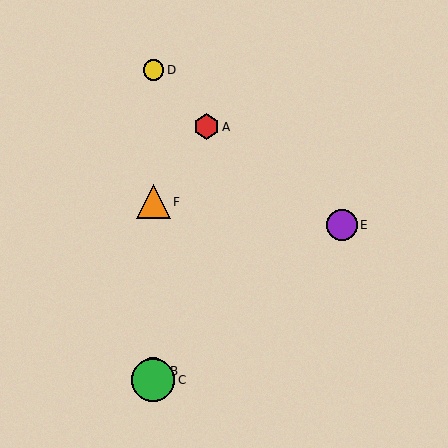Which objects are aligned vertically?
Objects B, C, D, F are aligned vertically.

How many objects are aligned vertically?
4 objects (B, C, D, F) are aligned vertically.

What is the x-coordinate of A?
Object A is at x≈207.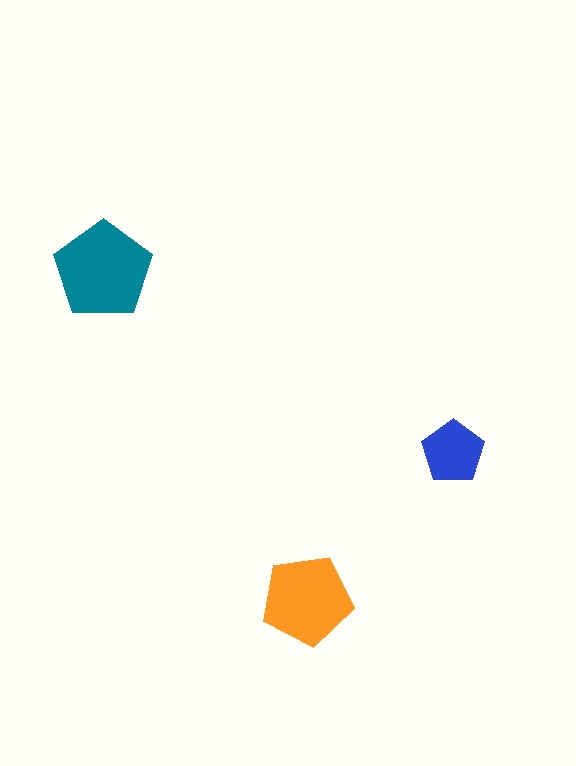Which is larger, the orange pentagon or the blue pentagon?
The orange one.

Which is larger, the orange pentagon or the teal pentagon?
The teal one.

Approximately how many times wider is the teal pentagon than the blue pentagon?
About 1.5 times wider.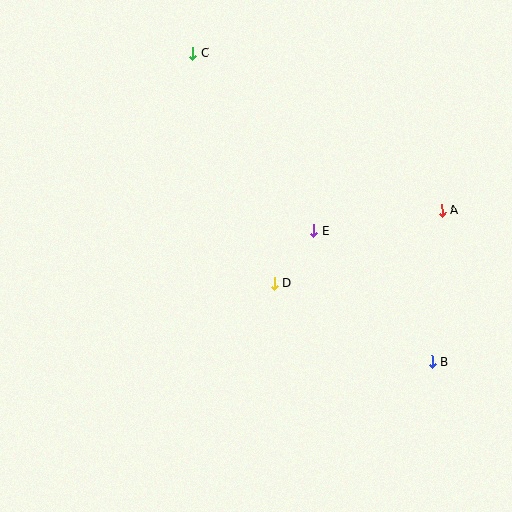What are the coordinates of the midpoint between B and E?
The midpoint between B and E is at (373, 296).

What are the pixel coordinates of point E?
Point E is at (314, 231).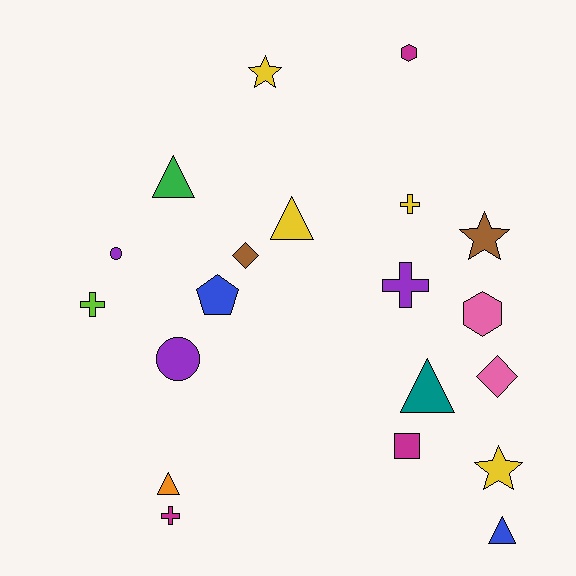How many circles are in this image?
There are 2 circles.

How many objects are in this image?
There are 20 objects.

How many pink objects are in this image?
There are 2 pink objects.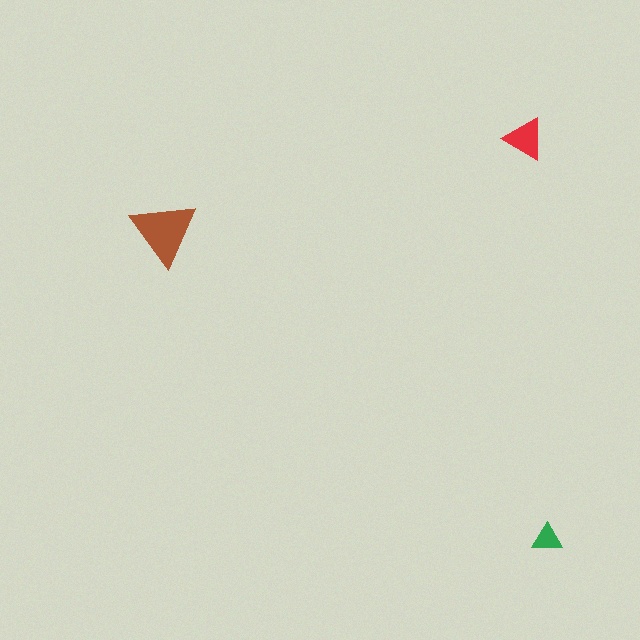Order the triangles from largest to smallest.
the brown one, the red one, the green one.